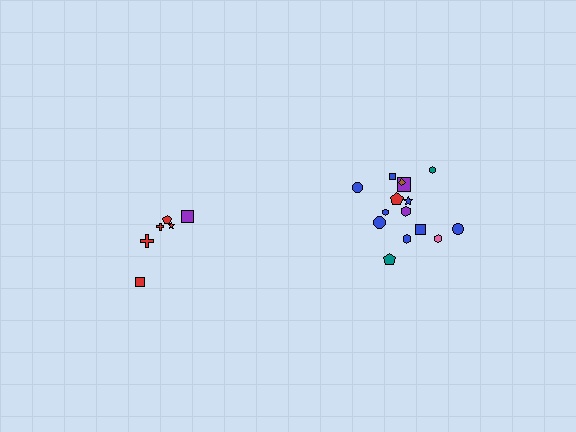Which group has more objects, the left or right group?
The right group.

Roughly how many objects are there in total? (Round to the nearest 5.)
Roughly 20 objects in total.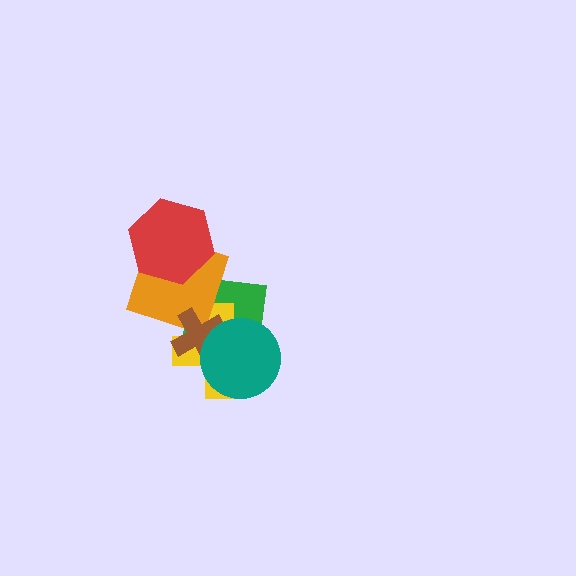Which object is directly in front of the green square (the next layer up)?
The yellow cross is directly in front of the green square.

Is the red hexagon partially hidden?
No, no other shape covers it.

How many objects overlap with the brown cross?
4 objects overlap with the brown cross.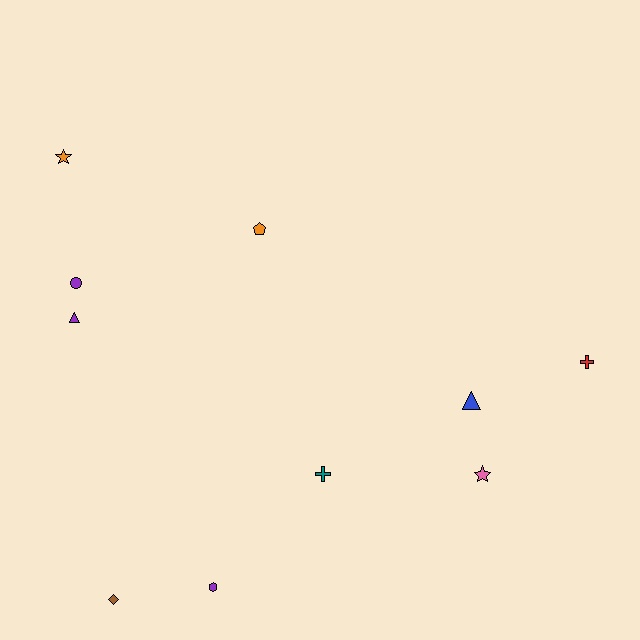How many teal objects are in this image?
There is 1 teal object.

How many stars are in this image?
There are 2 stars.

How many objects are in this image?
There are 10 objects.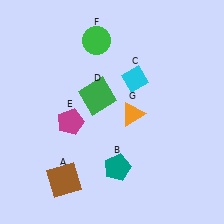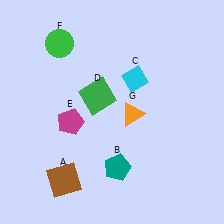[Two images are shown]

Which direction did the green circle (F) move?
The green circle (F) moved left.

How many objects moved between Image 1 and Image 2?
1 object moved between the two images.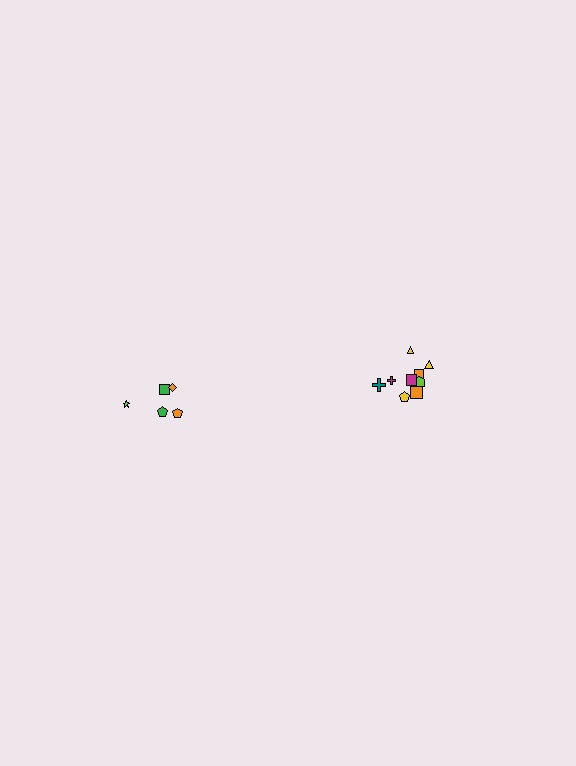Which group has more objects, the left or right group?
The right group.